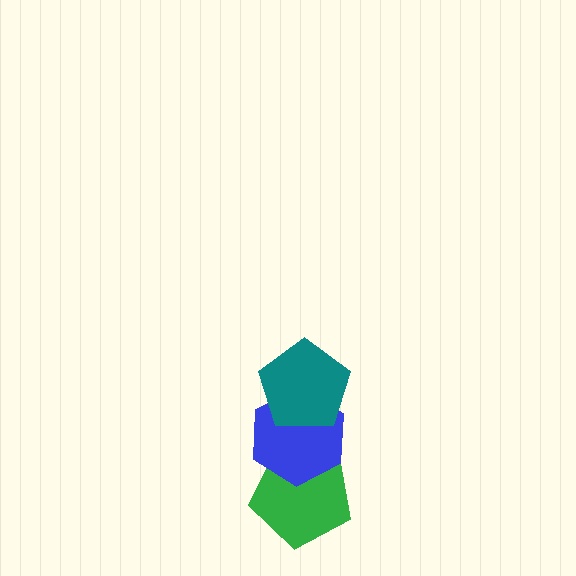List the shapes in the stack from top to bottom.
From top to bottom: the teal pentagon, the blue hexagon, the green pentagon.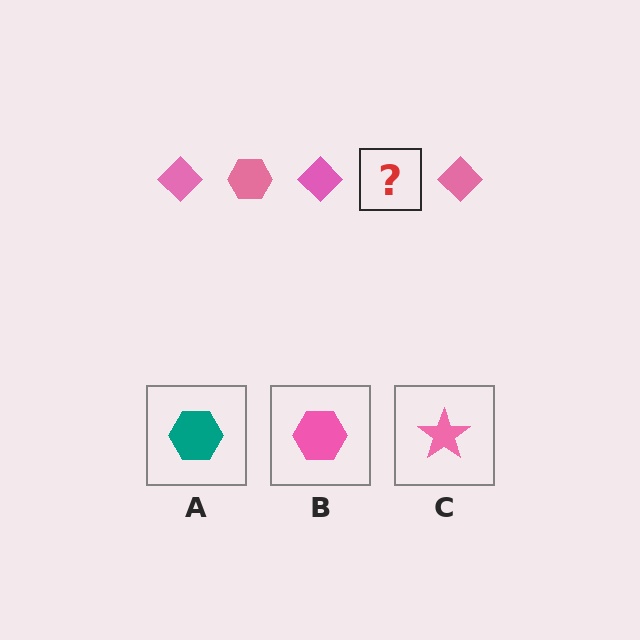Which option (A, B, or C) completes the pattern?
B.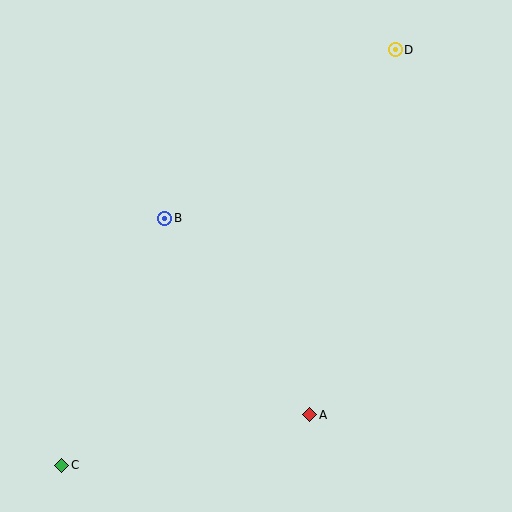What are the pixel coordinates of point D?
Point D is at (395, 50).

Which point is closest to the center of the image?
Point B at (165, 219) is closest to the center.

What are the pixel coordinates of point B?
Point B is at (165, 219).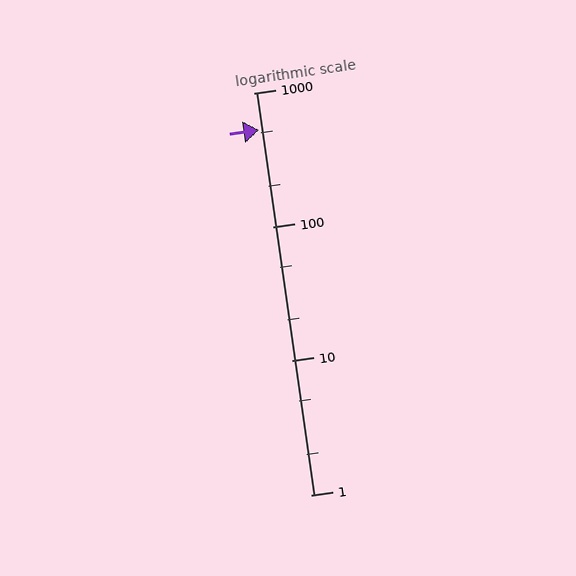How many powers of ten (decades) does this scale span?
The scale spans 3 decades, from 1 to 1000.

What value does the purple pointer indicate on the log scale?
The pointer indicates approximately 530.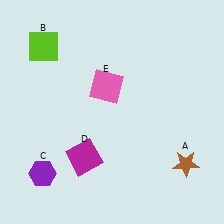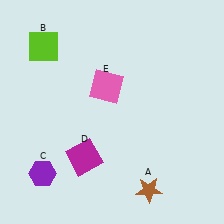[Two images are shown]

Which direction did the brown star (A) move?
The brown star (A) moved left.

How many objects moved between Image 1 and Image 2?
1 object moved between the two images.